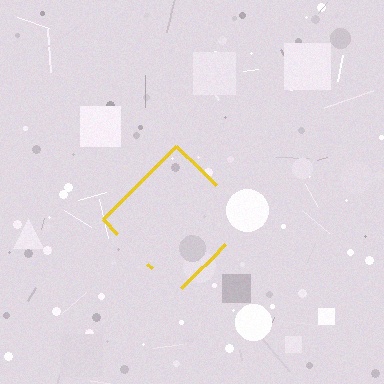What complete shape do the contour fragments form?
The contour fragments form a diamond.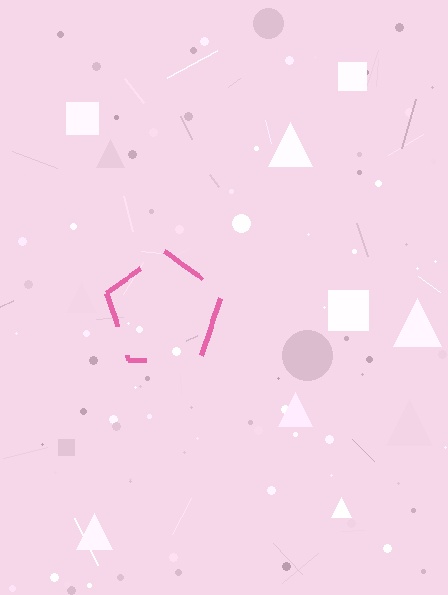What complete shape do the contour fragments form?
The contour fragments form a pentagon.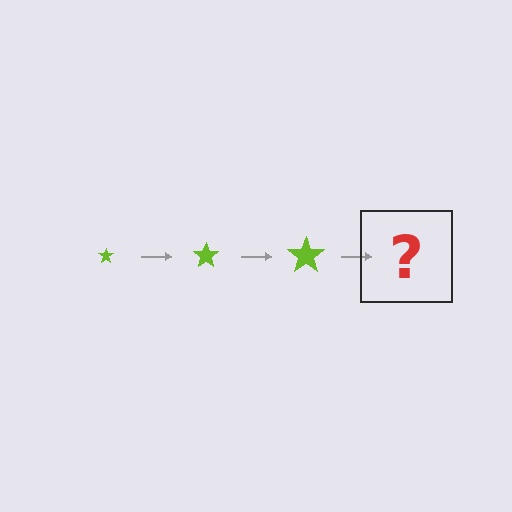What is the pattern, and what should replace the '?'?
The pattern is that the star gets progressively larger each step. The '?' should be a lime star, larger than the previous one.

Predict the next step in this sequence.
The next step is a lime star, larger than the previous one.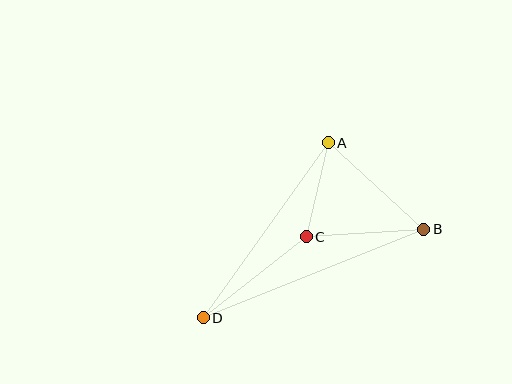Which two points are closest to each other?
Points A and C are closest to each other.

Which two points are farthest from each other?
Points B and D are farthest from each other.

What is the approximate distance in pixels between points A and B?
The distance between A and B is approximately 129 pixels.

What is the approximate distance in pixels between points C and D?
The distance between C and D is approximately 131 pixels.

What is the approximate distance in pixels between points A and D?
The distance between A and D is approximately 215 pixels.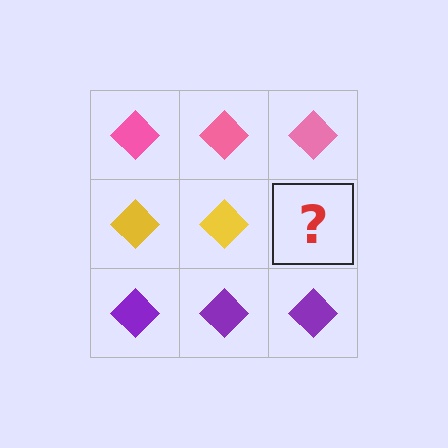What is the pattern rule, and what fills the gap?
The rule is that each row has a consistent color. The gap should be filled with a yellow diamond.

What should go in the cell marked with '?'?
The missing cell should contain a yellow diamond.